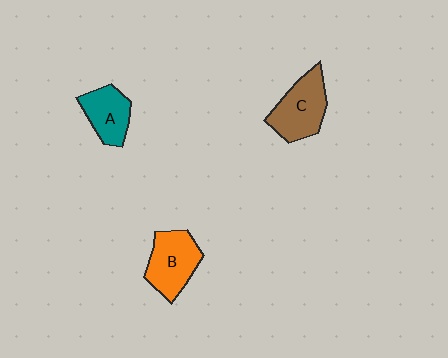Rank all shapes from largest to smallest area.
From largest to smallest: C (brown), B (orange), A (teal).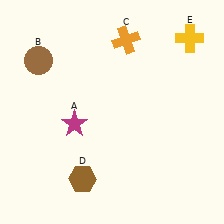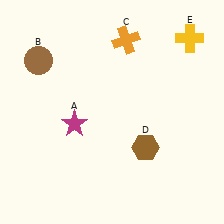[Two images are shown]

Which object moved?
The brown hexagon (D) moved right.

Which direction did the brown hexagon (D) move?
The brown hexagon (D) moved right.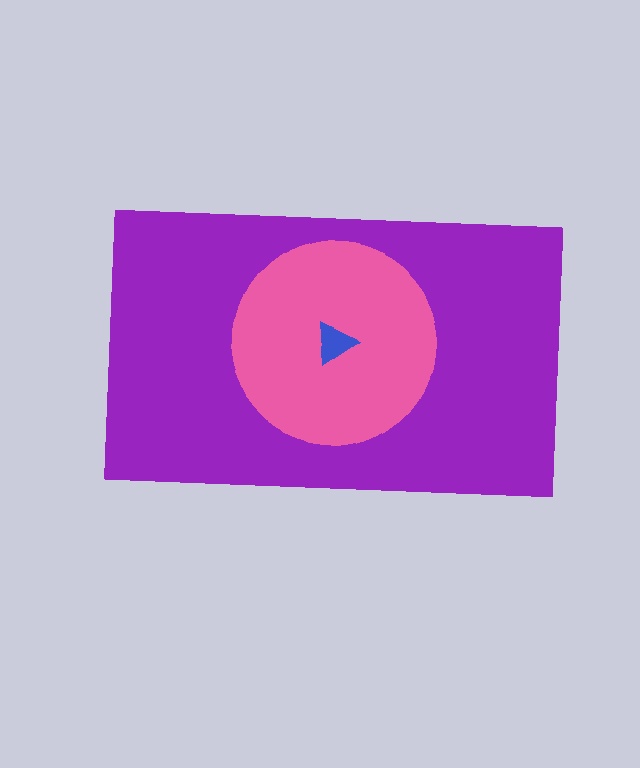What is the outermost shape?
The purple rectangle.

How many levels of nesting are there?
3.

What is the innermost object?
The blue triangle.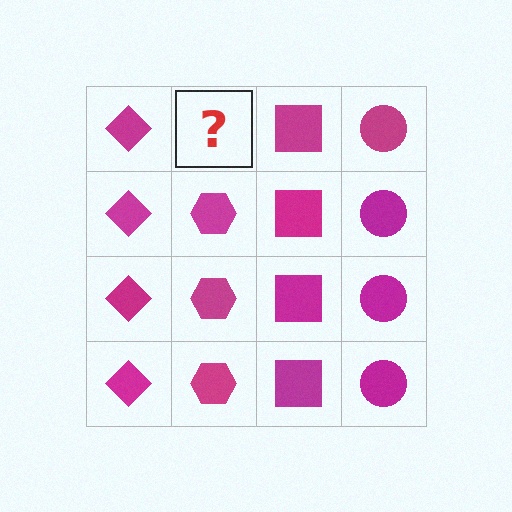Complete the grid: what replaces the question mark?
The question mark should be replaced with a magenta hexagon.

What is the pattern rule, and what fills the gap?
The rule is that each column has a consistent shape. The gap should be filled with a magenta hexagon.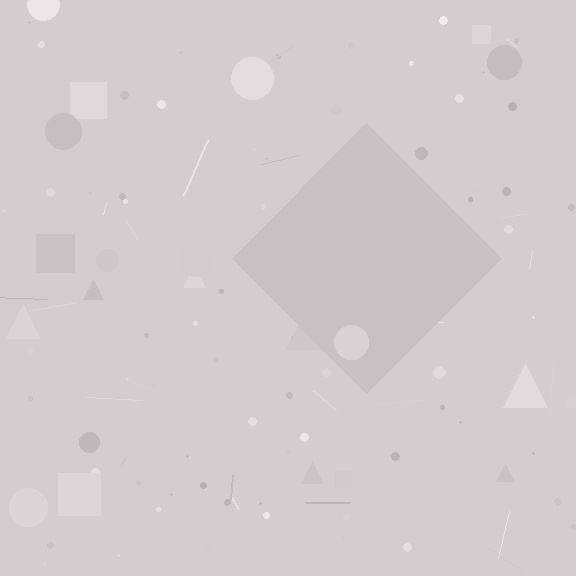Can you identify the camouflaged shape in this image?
The camouflaged shape is a diamond.